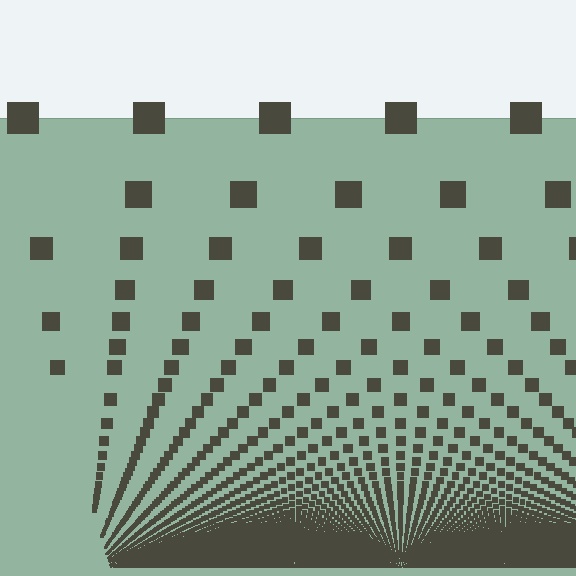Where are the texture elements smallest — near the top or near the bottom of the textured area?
Near the bottom.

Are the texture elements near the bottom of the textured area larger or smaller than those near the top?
Smaller. The gradient is inverted — elements near the bottom are smaller and denser.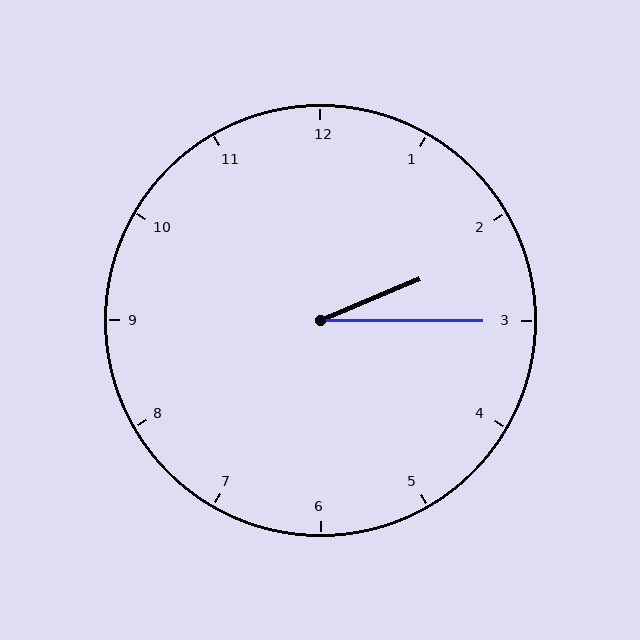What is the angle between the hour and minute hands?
Approximately 22 degrees.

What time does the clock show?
2:15.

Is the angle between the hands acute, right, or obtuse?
It is acute.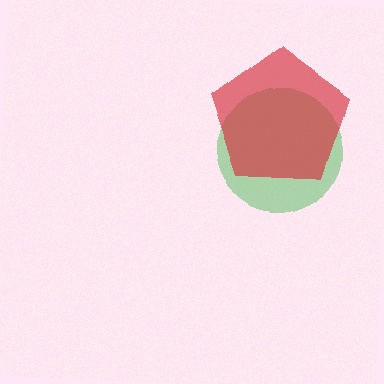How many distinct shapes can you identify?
There are 2 distinct shapes: a green circle, a red pentagon.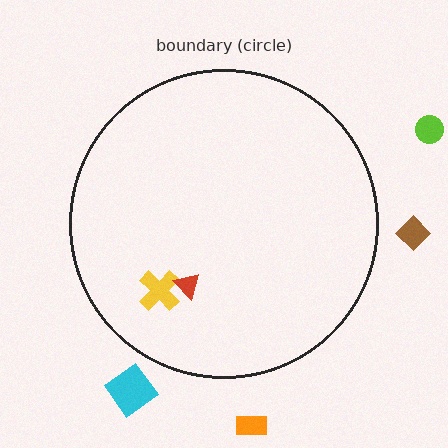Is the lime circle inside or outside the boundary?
Outside.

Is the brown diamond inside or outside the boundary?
Outside.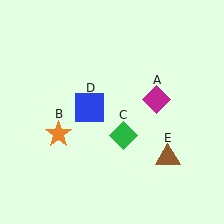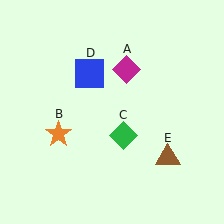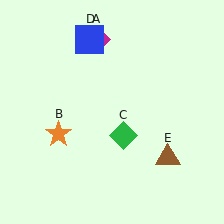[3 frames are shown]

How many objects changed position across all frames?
2 objects changed position: magenta diamond (object A), blue square (object D).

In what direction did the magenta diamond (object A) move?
The magenta diamond (object A) moved up and to the left.